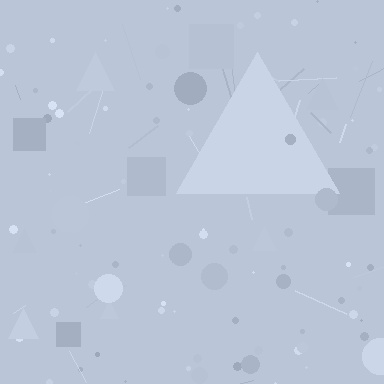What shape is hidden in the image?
A triangle is hidden in the image.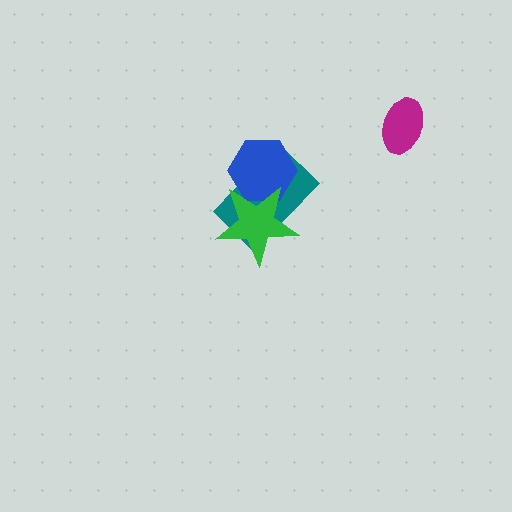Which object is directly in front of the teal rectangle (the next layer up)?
The blue hexagon is directly in front of the teal rectangle.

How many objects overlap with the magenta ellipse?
0 objects overlap with the magenta ellipse.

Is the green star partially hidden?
No, no other shape covers it.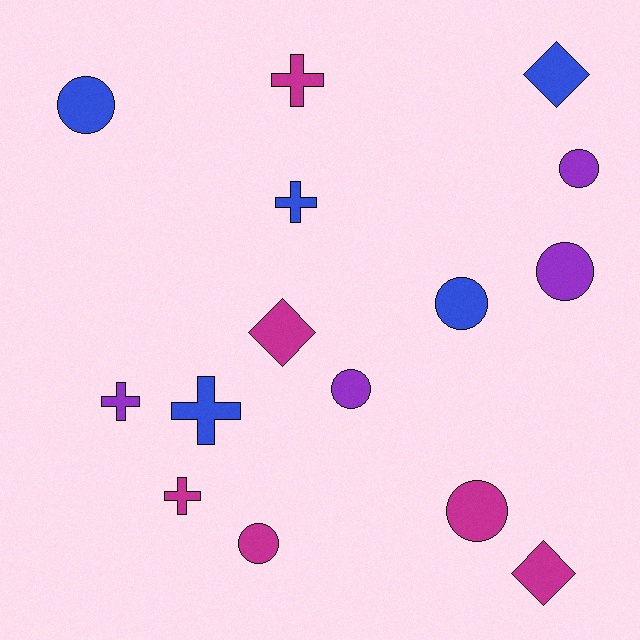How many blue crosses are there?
There are 2 blue crosses.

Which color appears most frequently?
Magenta, with 6 objects.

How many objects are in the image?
There are 15 objects.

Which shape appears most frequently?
Circle, with 7 objects.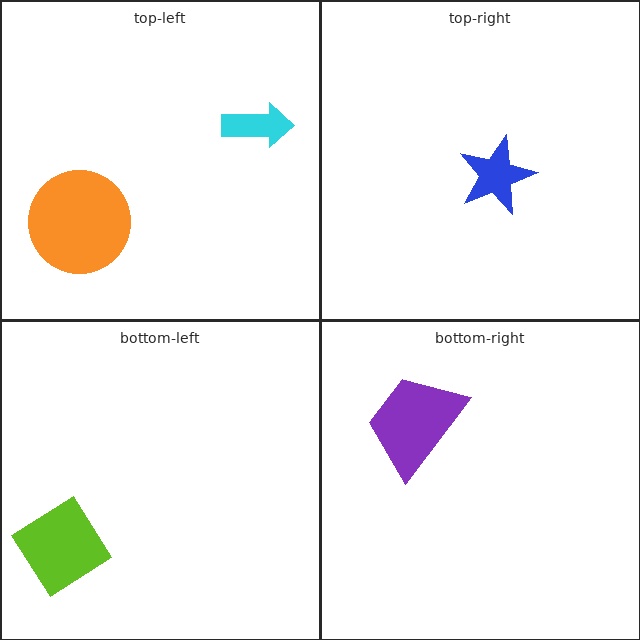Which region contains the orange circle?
The top-left region.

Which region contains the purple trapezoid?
The bottom-right region.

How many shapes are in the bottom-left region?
1.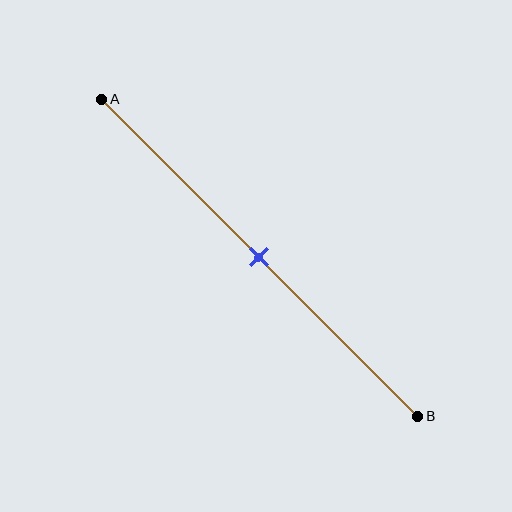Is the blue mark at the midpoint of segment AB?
Yes, the mark is approximately at the midpoint.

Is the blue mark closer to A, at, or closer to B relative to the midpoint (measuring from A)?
The blue mark is approximately at the midpoint of segment AB.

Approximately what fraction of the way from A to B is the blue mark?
The blue mark is approximately 50% of the way from A to B.